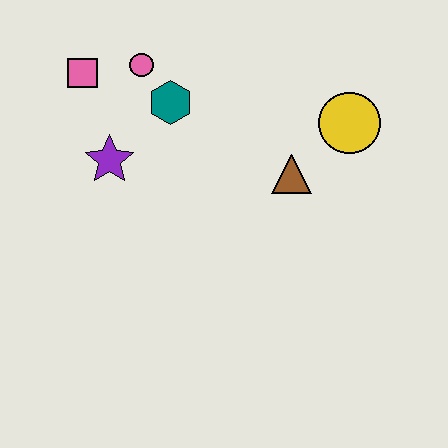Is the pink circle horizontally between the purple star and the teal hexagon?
Yes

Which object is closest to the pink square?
The pink circle is closest to the pink square.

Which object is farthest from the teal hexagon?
The yellow circle is farthest from the teal hexagon.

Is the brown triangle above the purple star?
No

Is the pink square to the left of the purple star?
Yes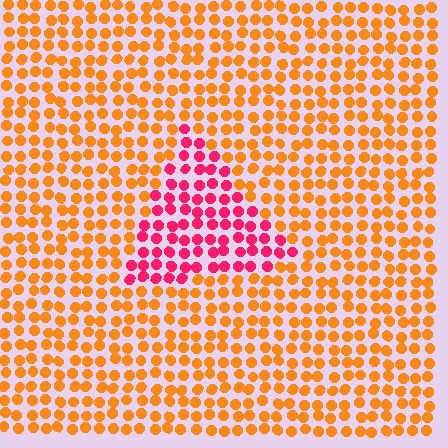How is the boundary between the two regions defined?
The boundary is defined purely by a slight shift in hue (about 52 degrees). Spacing, size, and orientation are identical on both sides.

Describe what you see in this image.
The image is filled with small orange elements in a uniform arrangement. A triangle-shaped region is visible where the elements are tinted to a slightly different hue, forming a subtle color boundary.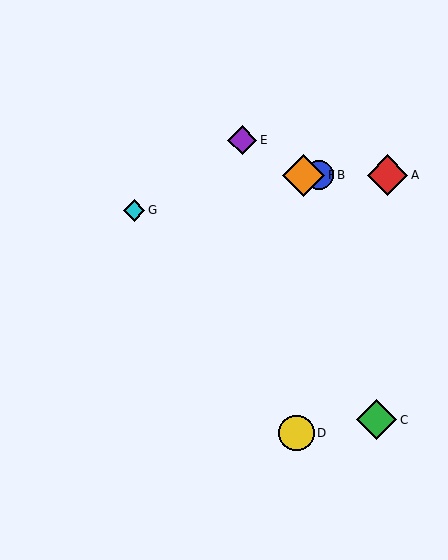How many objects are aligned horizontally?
3 objects (A, B, F) are aligned horizontally.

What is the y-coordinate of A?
Object A is at y≈175.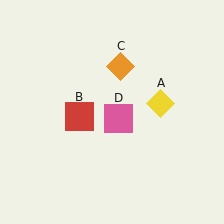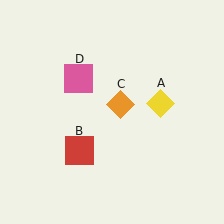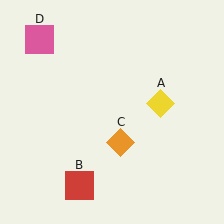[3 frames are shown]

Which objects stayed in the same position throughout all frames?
Yellow diamond (object A) remained stationary.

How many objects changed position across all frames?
3 objects changed position: red square (object B), orange diamond (object C), pink square (object D).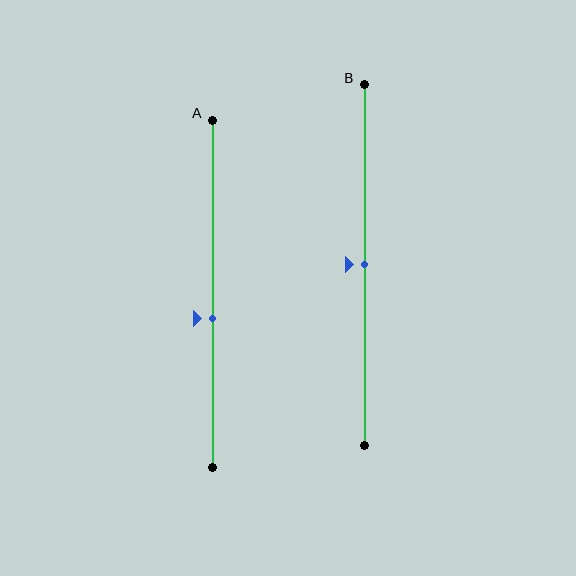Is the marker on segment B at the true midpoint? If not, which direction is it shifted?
Yes, the marker on segment B is at the true midpoint.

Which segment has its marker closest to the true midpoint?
Segment B has its marker closest to the true midpoint.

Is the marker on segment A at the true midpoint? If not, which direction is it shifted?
No, the marker on segment A is shifted downward by about 7% of the segment length.